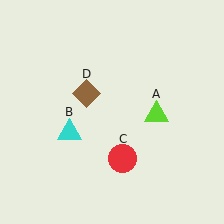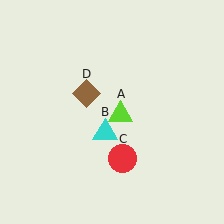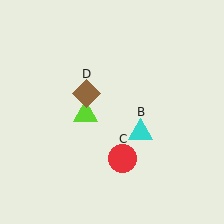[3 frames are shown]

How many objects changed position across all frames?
2 objects changed position: lime triangle (object A), cyan triangle (object B).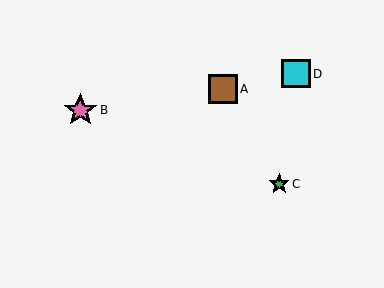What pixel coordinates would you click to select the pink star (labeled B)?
Click at (80, 110) to select the pink star B.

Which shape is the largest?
The pink star (labeled B) is the largest.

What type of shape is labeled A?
Shape A is a brown square.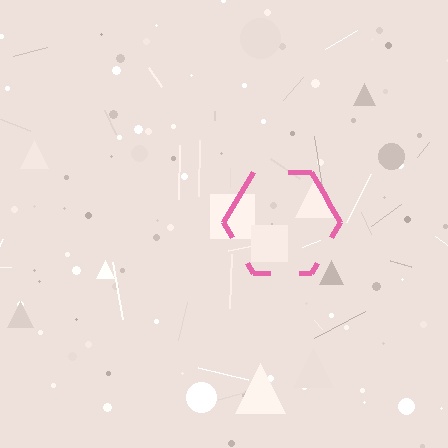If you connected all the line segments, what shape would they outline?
They would outline a hexagon.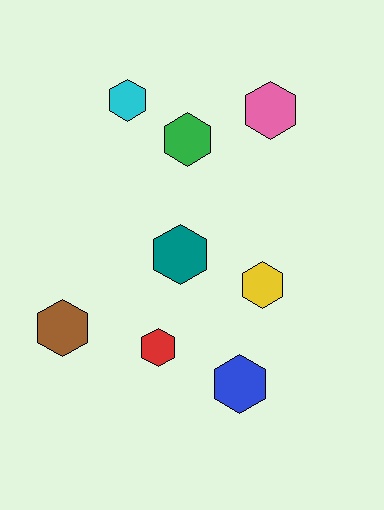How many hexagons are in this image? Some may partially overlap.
There are 8 hexagons.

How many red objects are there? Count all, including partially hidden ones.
There is 1 red object.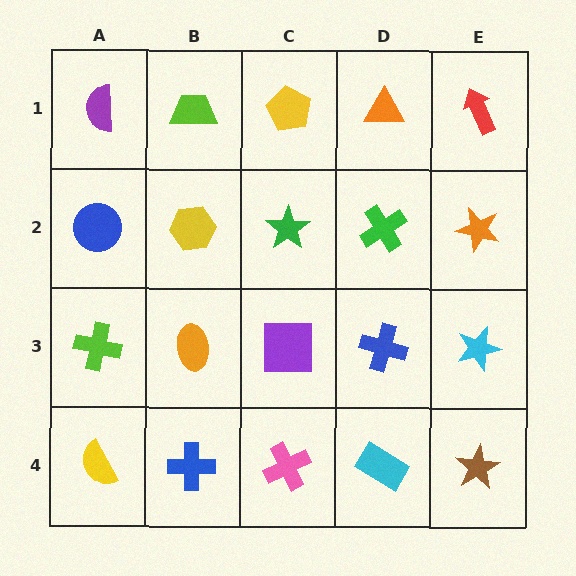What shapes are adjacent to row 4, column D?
A blue cross (row 3, column D), a pink cross (row 4, column C), a brown star (row 4, column E).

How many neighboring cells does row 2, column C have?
4.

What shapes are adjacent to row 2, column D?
An orange triangle (row 1, column D), a blue cross (row 3, column D), a green star (row 2, column C), an orange star (row 2, column E).